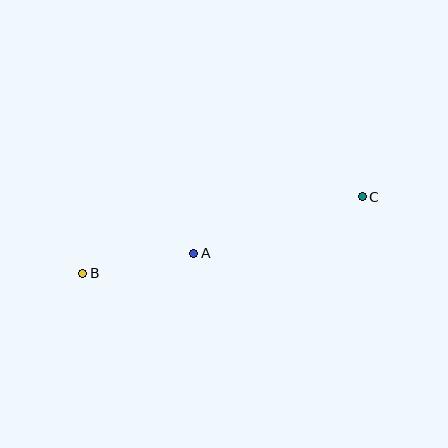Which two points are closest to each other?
Points A and B are closest to each other.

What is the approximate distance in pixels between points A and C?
The distance between A and C is approximately 178 pixels.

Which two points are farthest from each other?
Points B and C are farthest from each other.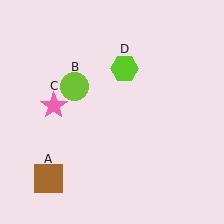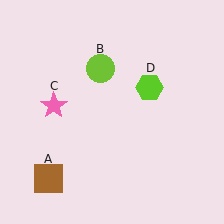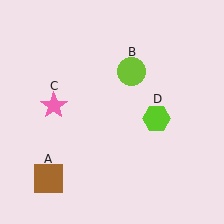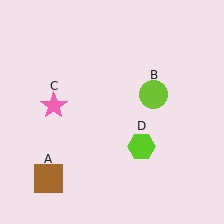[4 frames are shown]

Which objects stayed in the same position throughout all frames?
Brown square (object A) and pink star (object C) remained stationary.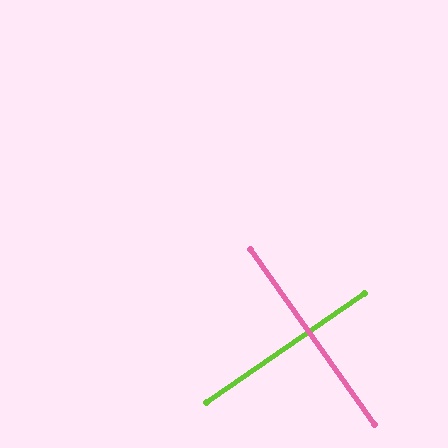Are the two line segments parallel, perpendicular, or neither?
Perpendicular — they meet at approximately 89°.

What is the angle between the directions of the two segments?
Approximately 89 degrees.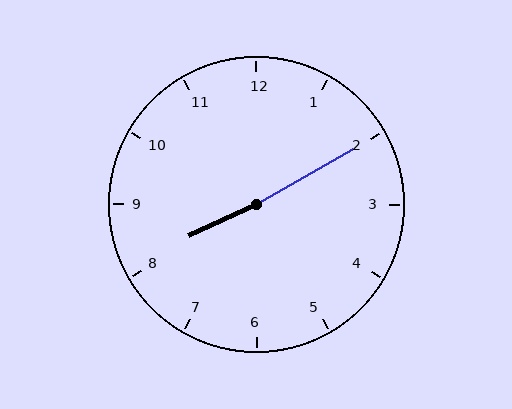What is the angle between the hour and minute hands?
Approximately 175 degrees.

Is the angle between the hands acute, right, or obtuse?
It is obtuse.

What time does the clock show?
8:10.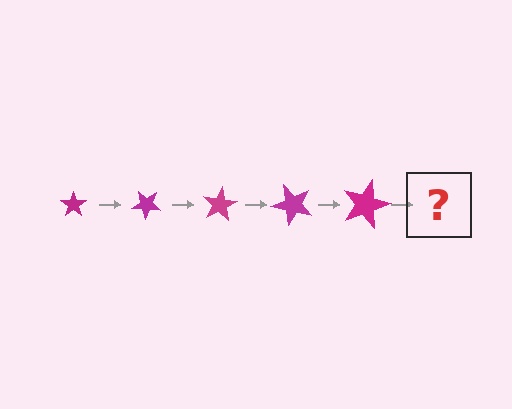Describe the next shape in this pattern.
It should be a star, larger than the previous one and rotated 200 degrees from the start.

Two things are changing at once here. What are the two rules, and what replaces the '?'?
The two rules are that the star grows larger each step and it rotates 40 degrees each step. The '?' should be a star, larger than the previous one and rotated 200 degrees from the start.